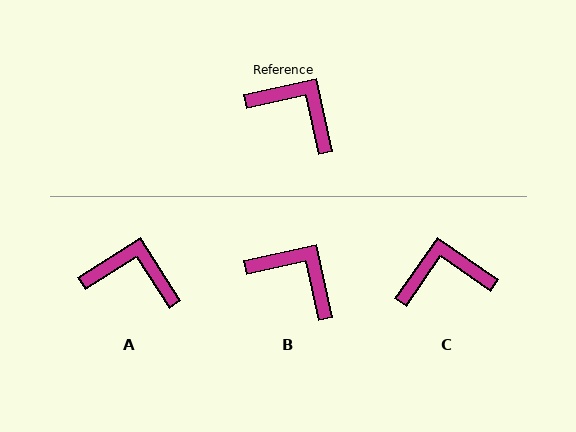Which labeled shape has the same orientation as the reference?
B.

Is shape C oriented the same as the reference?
No, it is off by about 43 degrees.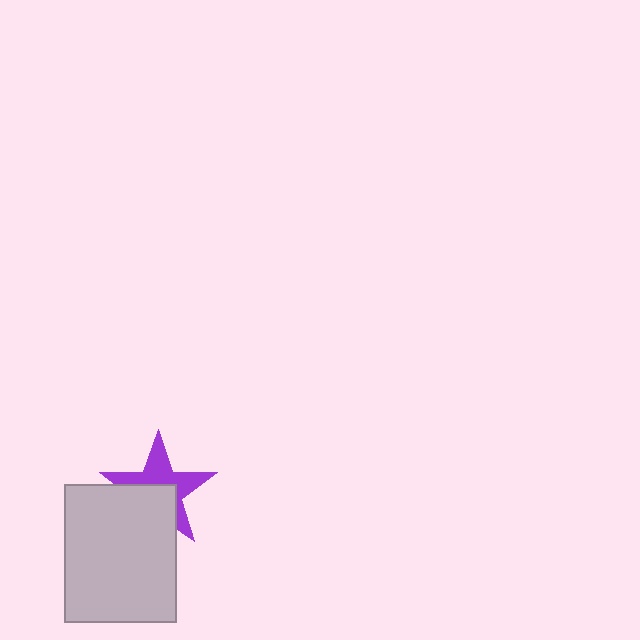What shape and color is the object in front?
The object in front is a light gray rectangle.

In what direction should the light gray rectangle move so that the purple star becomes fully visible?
The light gray rectangle should move down. That is the shortest direction to clear the overlap and leave the purple star fully visible.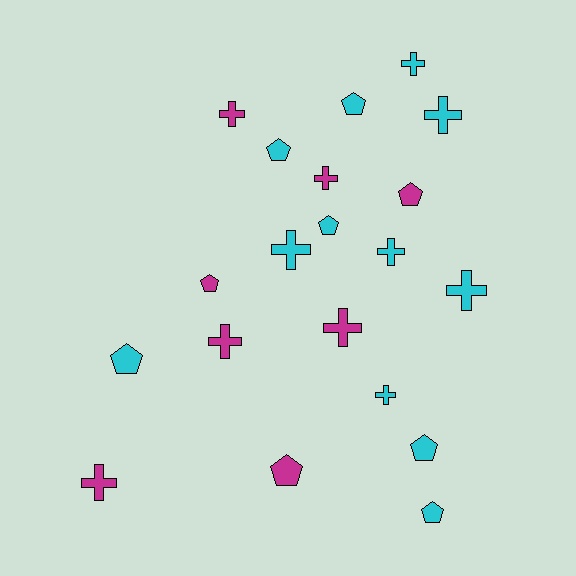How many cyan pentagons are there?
There are 6 cyan pentagons.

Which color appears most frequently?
Cyan, with 12 objects.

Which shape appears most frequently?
Cross, with 11 objects.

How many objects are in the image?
There are 20 objects.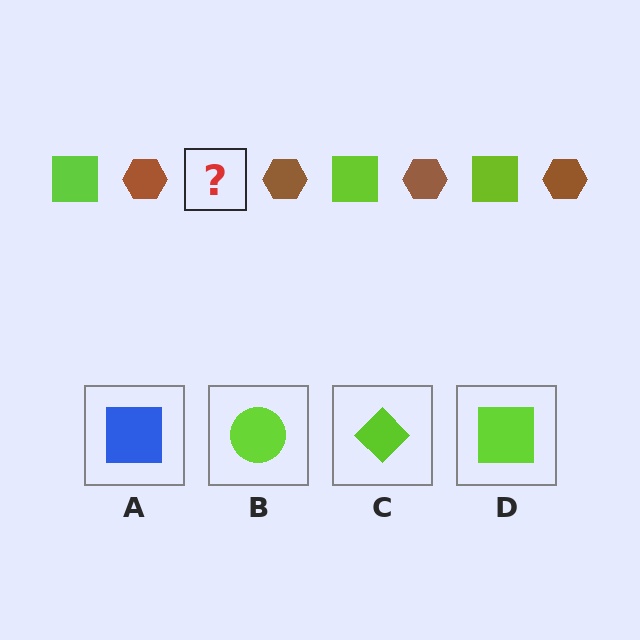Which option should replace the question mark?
Option D.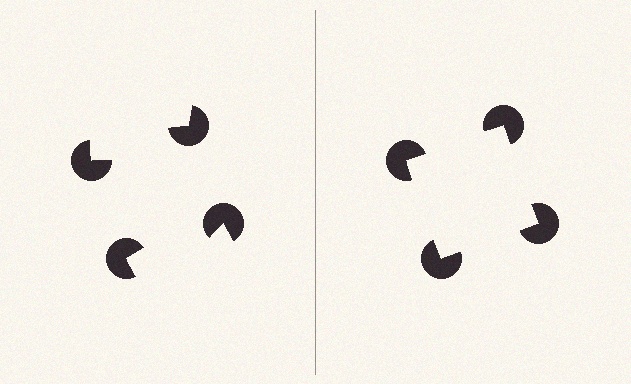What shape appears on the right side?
An illusory square.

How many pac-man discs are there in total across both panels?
8 — 4 on each side.